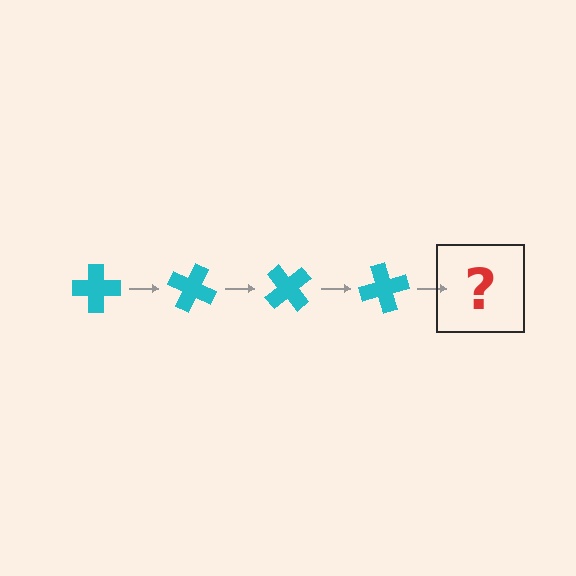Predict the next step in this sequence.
The next step is a cyan cross rotated 100 degrees.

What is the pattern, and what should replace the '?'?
The pattern is that the cross rotates 25 degrees each step. The '?' should be a cyan cross rotated 100 degrees.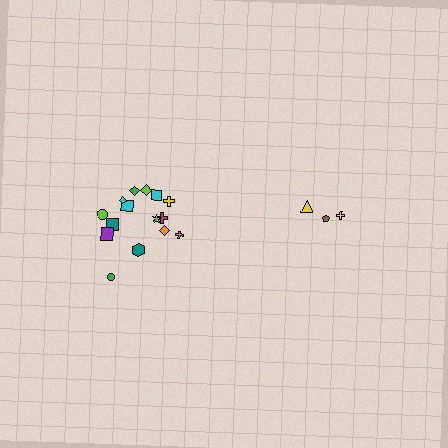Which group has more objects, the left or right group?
The left group.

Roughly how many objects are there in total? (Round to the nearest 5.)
Roughly 20 objects in total.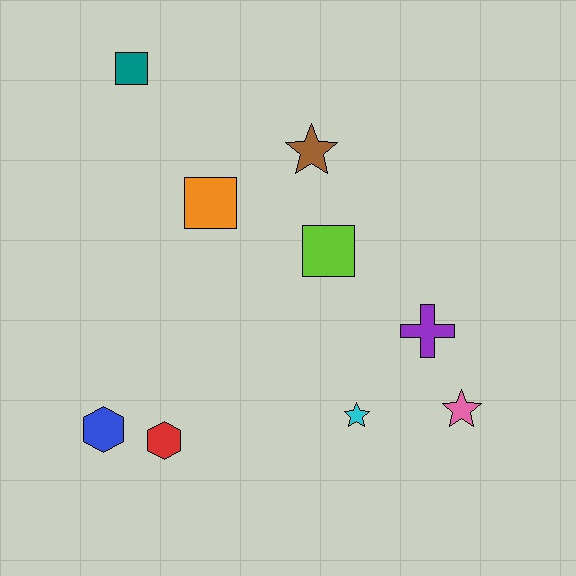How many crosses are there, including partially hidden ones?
There is 1 cross.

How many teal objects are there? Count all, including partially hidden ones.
There is 1 teal object.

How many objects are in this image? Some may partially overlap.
There are 9 objects.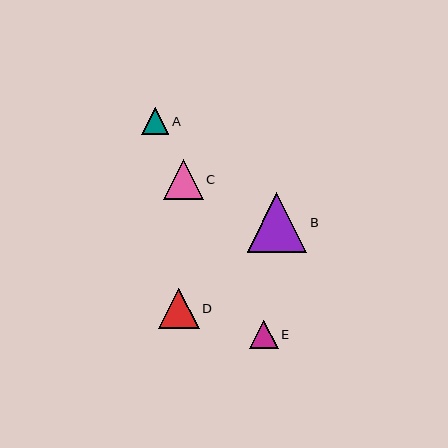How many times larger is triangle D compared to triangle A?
Triangle D is approximately 1.5 times the size of triangle A.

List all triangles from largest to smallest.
From largest to smallest: B, D, C, E, A.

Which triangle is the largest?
Triangle B is the largest with a size of approximately 59 pixels.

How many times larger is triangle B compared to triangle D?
Triangle B is approximately 1.5 times the size of triangle D.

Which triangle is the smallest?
Triangle A is the smallest with a size of approximately 27 pixels.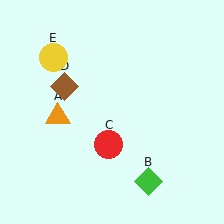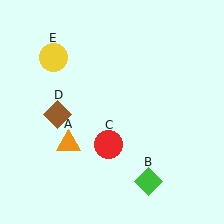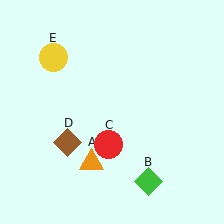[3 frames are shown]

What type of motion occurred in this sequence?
The orange triangle (object A), brown diamond (object D) rotated counterclockwise around the center of the scene.